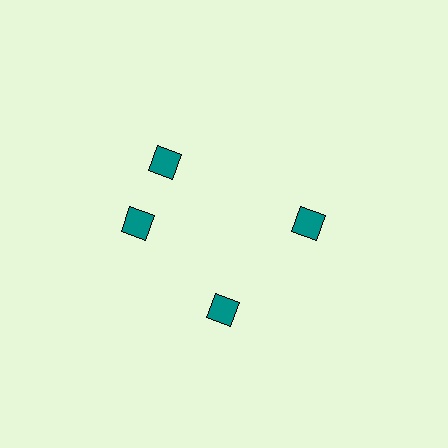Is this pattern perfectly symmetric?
No. The 4 teal diamonds are arranged in a ring, but one element near the 12 o'clock position is rotated out of alignment along the ring, breaking the 4-fold rotational symmetry.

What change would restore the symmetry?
The symmetry would be restored by rotating it back into even spacing with its neighbors so that all 4 diamonds sit at equal angles and equal distance from the center.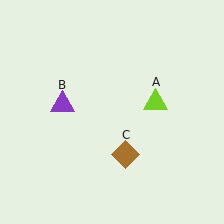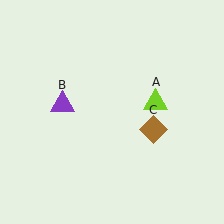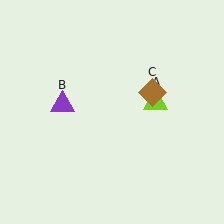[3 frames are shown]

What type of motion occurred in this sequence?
The brown diamond (object C) rotated counterclockwise around the center of the scene.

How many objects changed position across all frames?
1 object changed position: brown diamond (object C).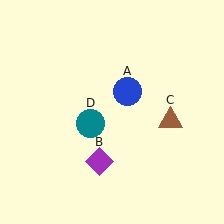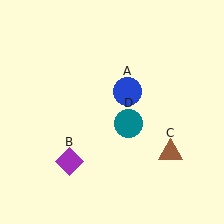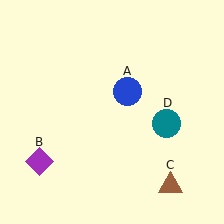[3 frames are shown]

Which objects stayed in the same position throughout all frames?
Blue circle (object A) remained stationary.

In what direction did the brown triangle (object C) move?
The brown triangle (object C) moved down.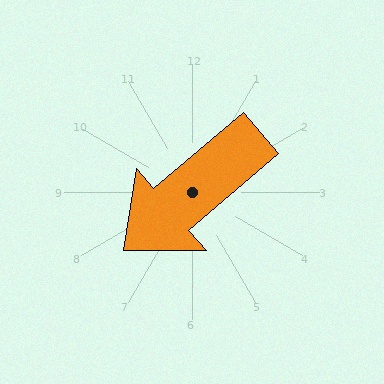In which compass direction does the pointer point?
Southwest.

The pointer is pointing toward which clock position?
Roughly 8 o'clock.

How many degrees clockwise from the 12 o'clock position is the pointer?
Approximately 230 degrees.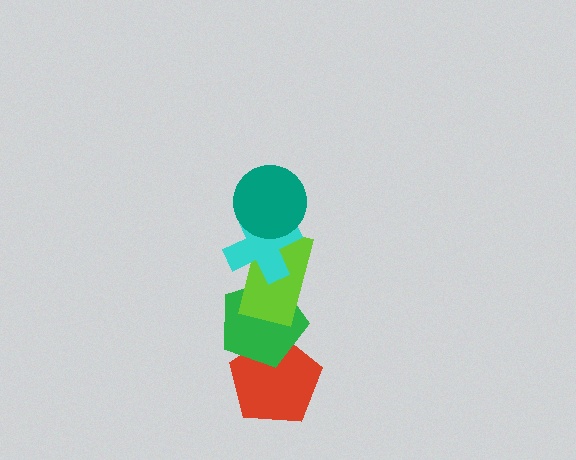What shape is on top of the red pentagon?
The green pentagon is on top of the red pentagon.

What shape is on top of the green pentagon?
The lime rectangle is on top of the green pentagon.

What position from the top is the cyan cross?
The cyan cross is 2nd from the top.